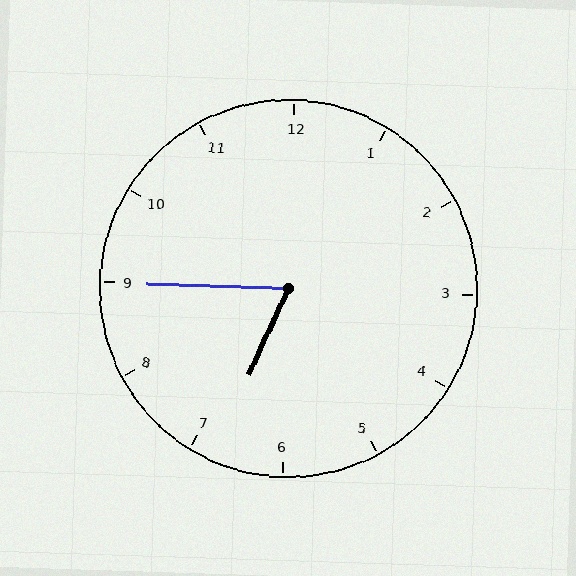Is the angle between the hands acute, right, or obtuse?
It is acute.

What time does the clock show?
6:45.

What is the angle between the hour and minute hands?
Approximately 68 degrees.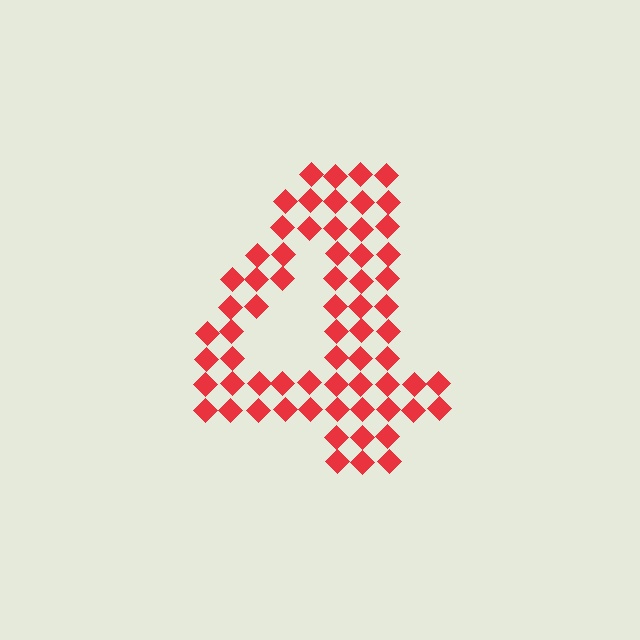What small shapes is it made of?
It is made of small diamonds.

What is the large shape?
The large shape is the digit 4.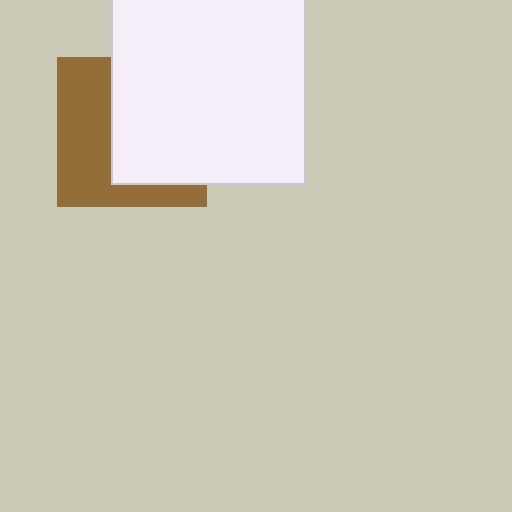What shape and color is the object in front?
The object in front is a white square.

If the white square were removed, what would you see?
You would see the complete brown square.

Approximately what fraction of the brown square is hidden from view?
Roughly 55% of the brown square is hidden behind the white square.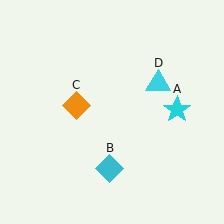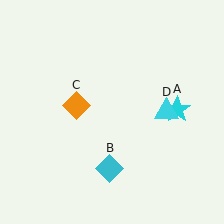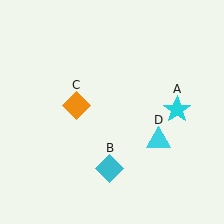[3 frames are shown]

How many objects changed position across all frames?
1 object changed position: cyan triangle (object D).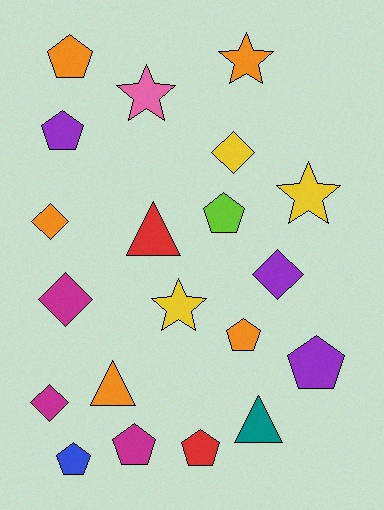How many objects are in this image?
There are 20 objects.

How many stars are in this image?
There are 4 stars.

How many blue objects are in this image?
There is 1 blue object.